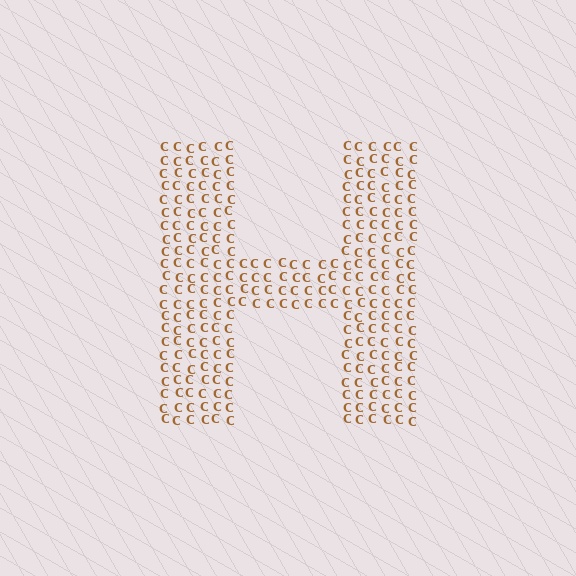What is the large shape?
The large shape is the letter H.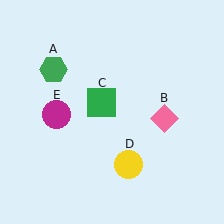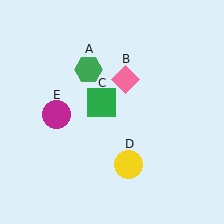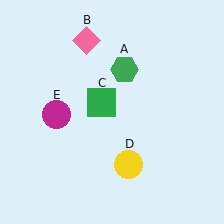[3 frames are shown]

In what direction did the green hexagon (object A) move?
The green hexagon (object A) moved right.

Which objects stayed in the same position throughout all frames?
Green square (object C) and yellow circle (object D) and magenta circle (object E) remained stationary.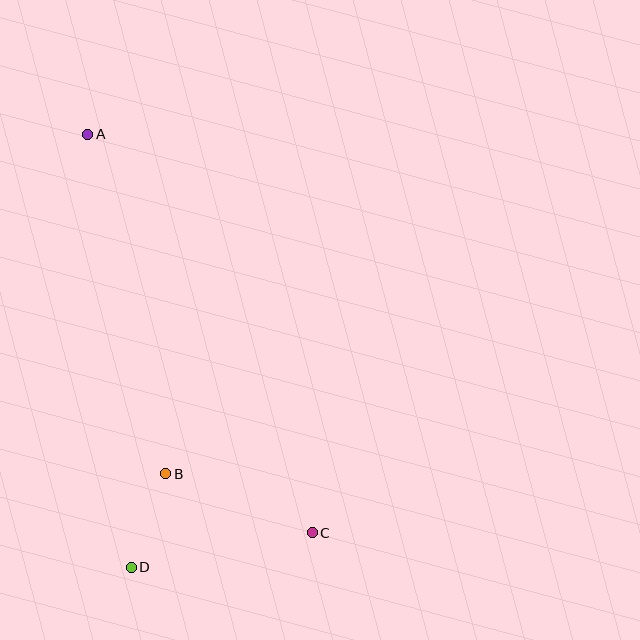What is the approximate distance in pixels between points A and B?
The distance between A and B is approximately 348 pixels.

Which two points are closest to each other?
Points B and D are closest to each other.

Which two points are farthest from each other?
Points A and C are farthest from each other.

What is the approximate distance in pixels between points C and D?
The distance between C and D is approximately 184 pixels.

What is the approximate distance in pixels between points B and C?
The distance between B and C is approximately 158 pixels.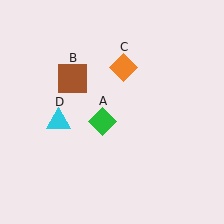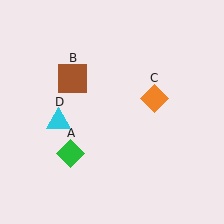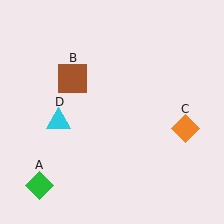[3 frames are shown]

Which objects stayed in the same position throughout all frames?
Brown square (object B) and cyan triangle (object D) remained stationary.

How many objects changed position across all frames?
2 objects changed position: green diamond (object A), orange diamond (object C).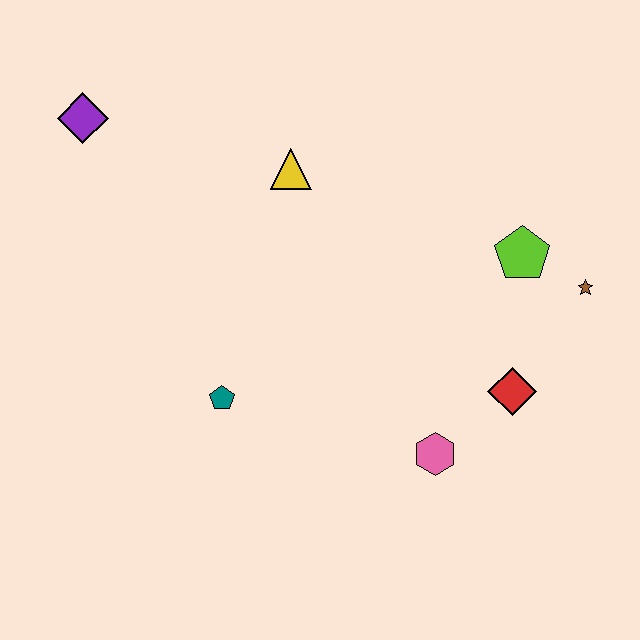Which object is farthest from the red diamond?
The purple diamond is farthest from the red diamond.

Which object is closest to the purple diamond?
The yellow triangle is closest to the purple diamond.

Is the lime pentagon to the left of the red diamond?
No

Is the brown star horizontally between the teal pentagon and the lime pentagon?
No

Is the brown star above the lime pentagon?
No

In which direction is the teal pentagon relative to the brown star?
The teal pentagon is to the left of the brown star.